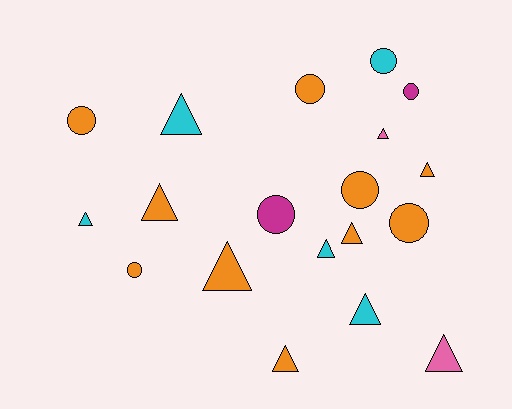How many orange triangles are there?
There are 5 orange triangles.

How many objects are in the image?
There are 19 objects.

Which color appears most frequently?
Orange, with 10 objects.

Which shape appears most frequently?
Triangle, with 11 objects.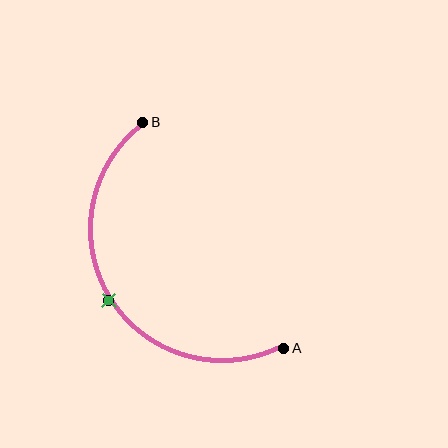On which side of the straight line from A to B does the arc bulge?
The arc bulges to the left of the straight line connecting A and B.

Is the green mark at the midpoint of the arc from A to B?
Yes. The green mark lies on the arc at equal arc-length from both A and B — it is the arc midpoint.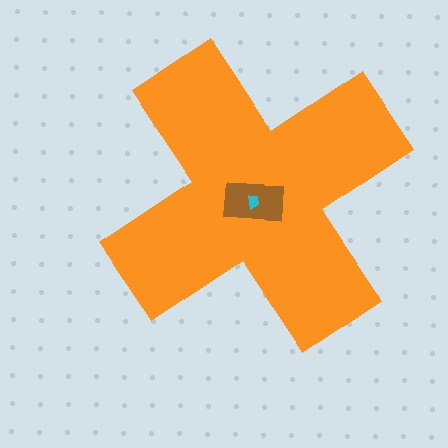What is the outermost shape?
The orange cross.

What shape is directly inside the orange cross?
The brown rectangle.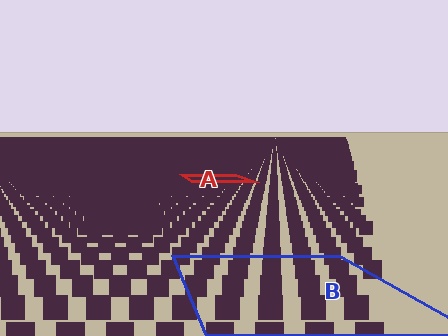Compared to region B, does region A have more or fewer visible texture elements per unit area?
Region A has more texture elements per unit area — they are packed more densely because it is farther away.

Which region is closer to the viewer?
Region B is closer. The texture elements there are larger and more spread out.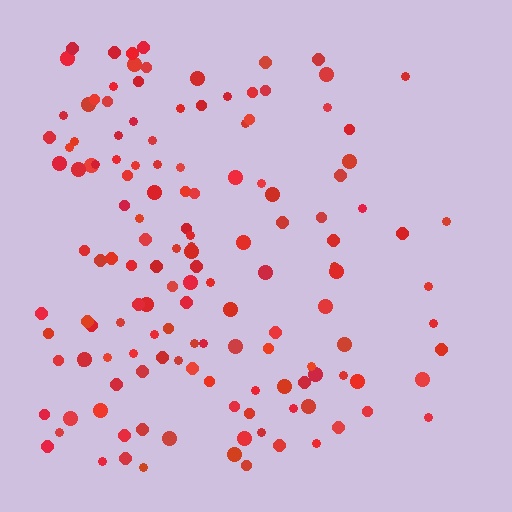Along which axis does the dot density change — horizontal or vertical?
Horizontal.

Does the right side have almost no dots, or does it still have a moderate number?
Still a moderate number, just noticeably fewer than the left.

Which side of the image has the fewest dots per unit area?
The right.